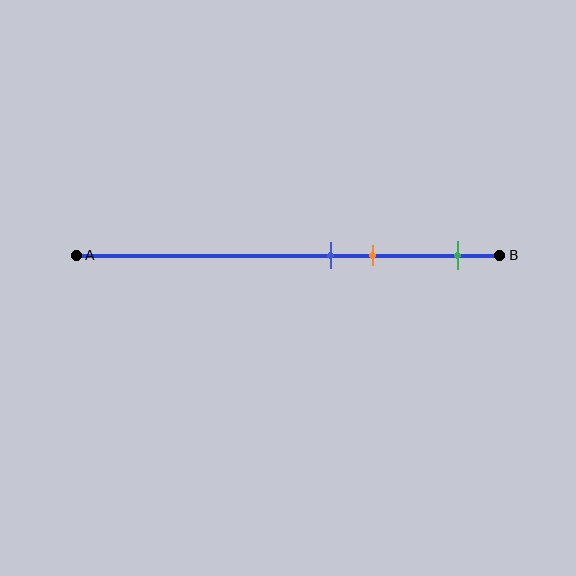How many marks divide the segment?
There are 3 marks dividing the segment.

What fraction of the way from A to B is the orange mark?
The orange mark is approximately 70% (0.7) of the way from A to B.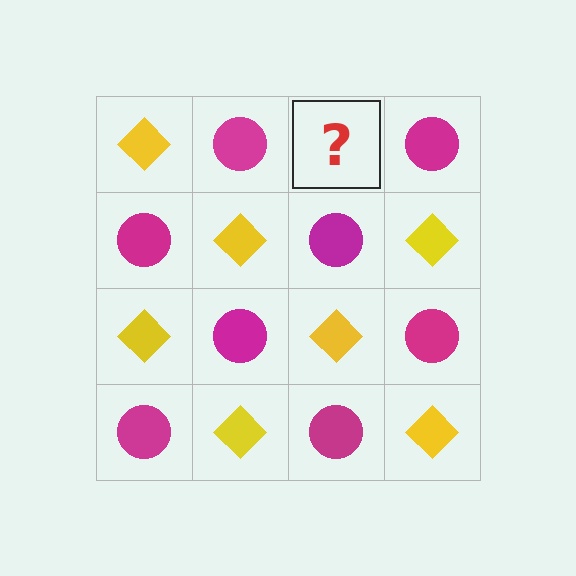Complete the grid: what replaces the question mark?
The question mark should be replaced with a yellow diamond.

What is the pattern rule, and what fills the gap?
The rule is that it alternates yellow diamond and magenta circle in a checkerboard pattern. The gap should be filled with a yellow diamond.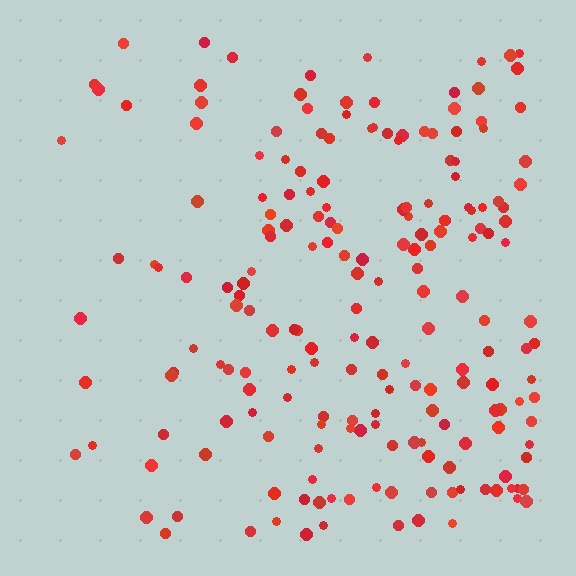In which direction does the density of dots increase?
From left to right, with the right side densest.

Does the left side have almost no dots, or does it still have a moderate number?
Still a moderate number, just noticeably fewer than the right.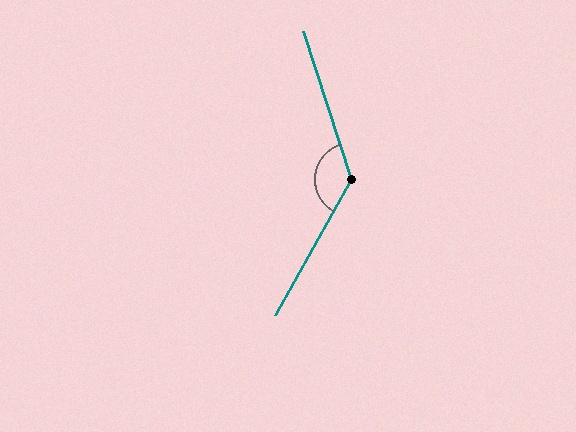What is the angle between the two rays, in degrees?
Approximately 133 degrees.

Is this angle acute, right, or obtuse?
It is obtuse.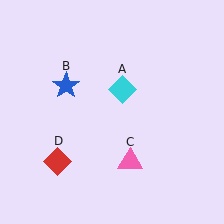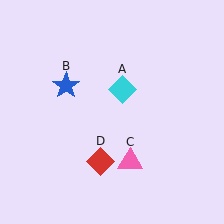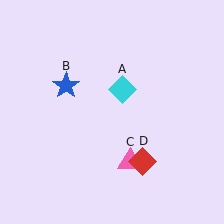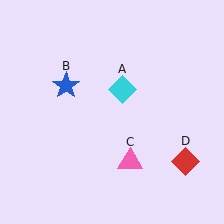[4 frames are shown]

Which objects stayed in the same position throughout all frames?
Cyan diamond (object A) and blue star (object B) and pink triangle (object C) remained stationary.